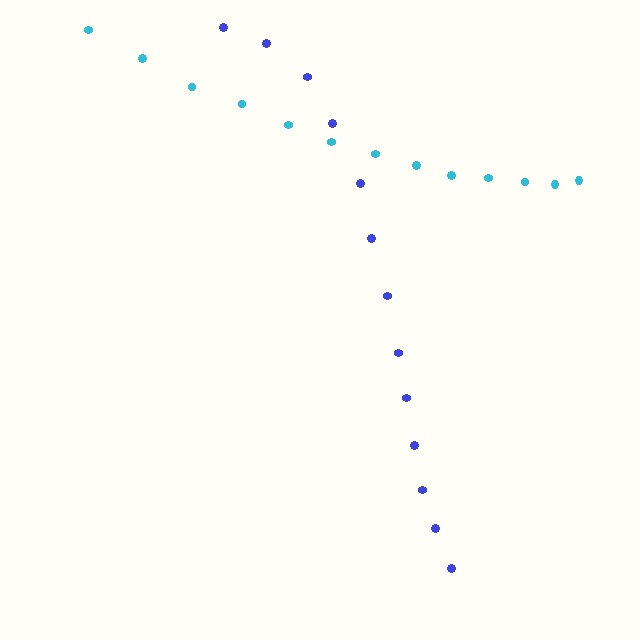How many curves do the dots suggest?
There are 2 distinct paths.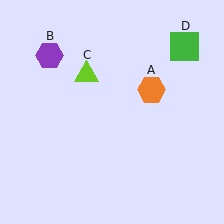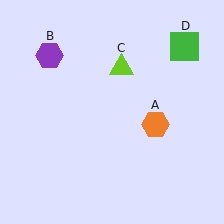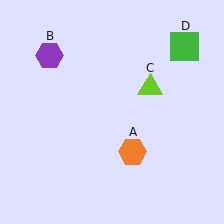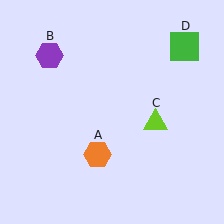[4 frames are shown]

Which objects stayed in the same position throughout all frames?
Purple hexagon (object B) and green square (object D) remained stationary.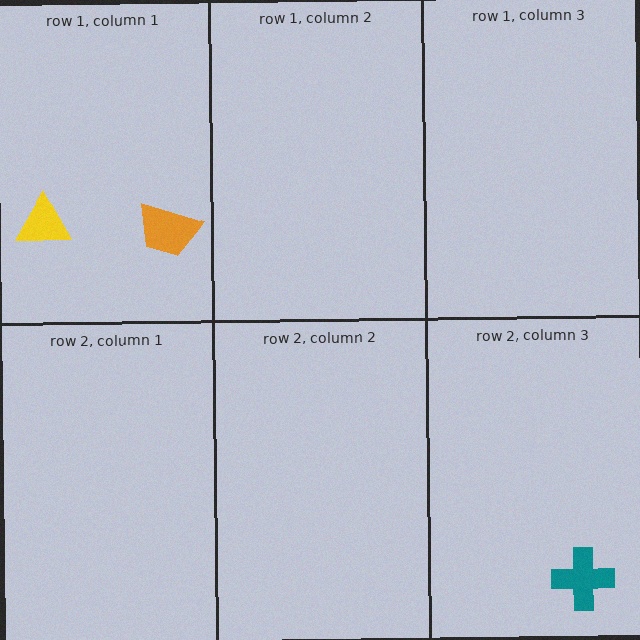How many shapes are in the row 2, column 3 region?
1.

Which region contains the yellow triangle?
The row 1, column 1 region.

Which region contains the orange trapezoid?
The row 1, column 1 region.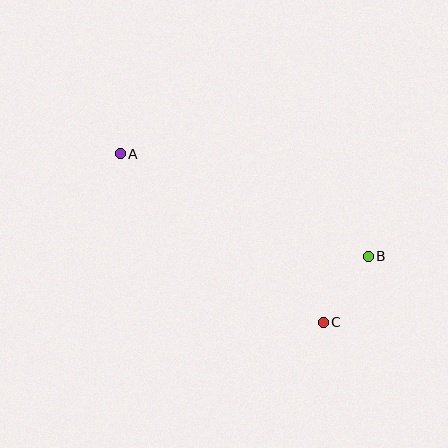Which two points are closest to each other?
Points B and C are closest to each other.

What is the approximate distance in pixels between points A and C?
The distance between A and C is approximately 264 pixels.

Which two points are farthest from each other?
Points A and B are farthest from each other.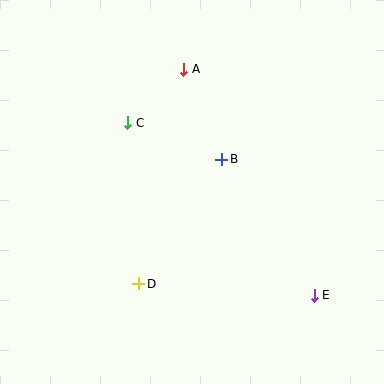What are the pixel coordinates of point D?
Point D is at (139, 284).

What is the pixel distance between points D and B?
The distance between D and B is 150 pixels.